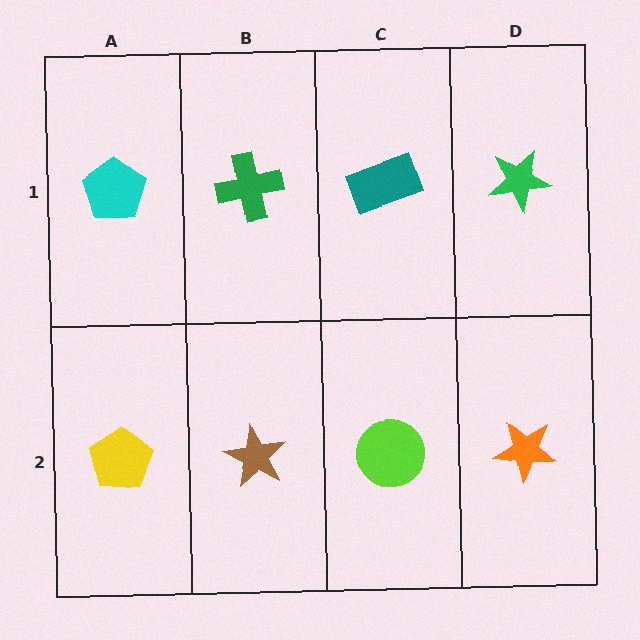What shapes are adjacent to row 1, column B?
A brown star (row 2, column B), a cyan pentagon (row 1, column A), a teal rectangle (row 1, column C).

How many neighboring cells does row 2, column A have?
2.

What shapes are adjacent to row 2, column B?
A green cross (row 1, column B), a yellow pentagon (row 2, column A), a lime circle (row 2, column C).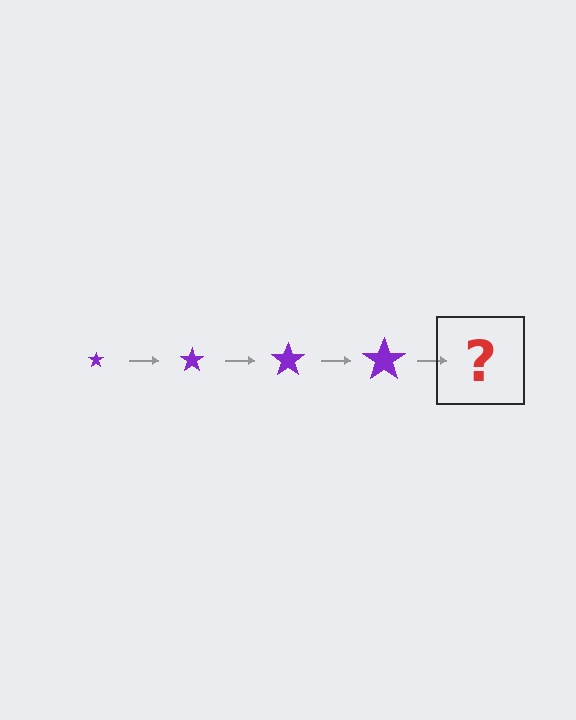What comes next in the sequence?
The next element should be a purple star, larger than the previous one.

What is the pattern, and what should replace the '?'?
The pattern is that the star gets progressively larger each step. The '?' should be a purple star, larger than the previous one.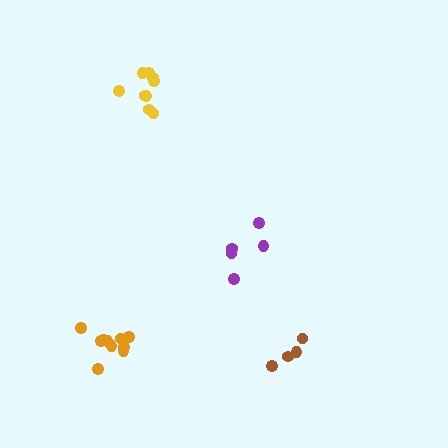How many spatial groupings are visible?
There are 4 spatial groupings.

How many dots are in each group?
Group 1: 5 dots, Group 2: 5 dots, Group 3: 10 dots, Group 4: 9 dots (29 total).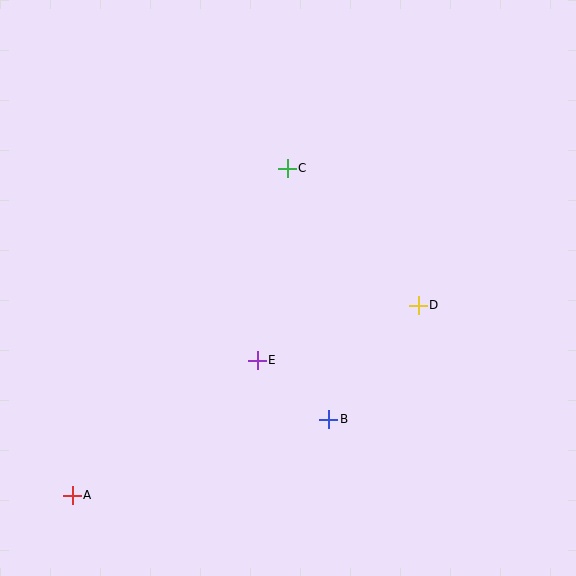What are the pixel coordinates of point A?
Point A is at (72, 495).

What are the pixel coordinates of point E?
Point E is at (257, 360).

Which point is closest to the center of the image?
Point E at (257, 360) is closest to the center.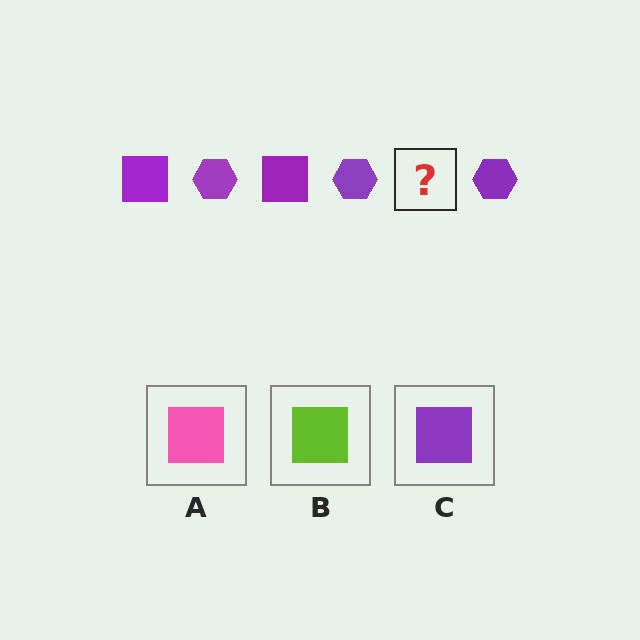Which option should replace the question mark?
Option C.